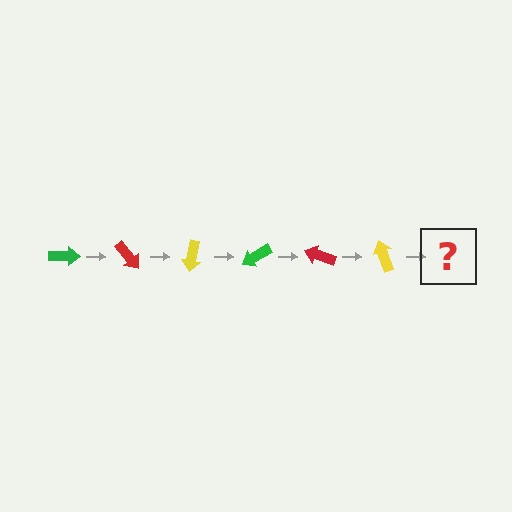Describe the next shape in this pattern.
It should be a green arrow, rotated 300 degrees from the start.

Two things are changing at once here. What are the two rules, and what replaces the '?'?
The two rules are that it rotates 50 degrees each step and the color cycles through green, red, and yellow. The '?' should be a green arrow, rotated 300 degrees from the start.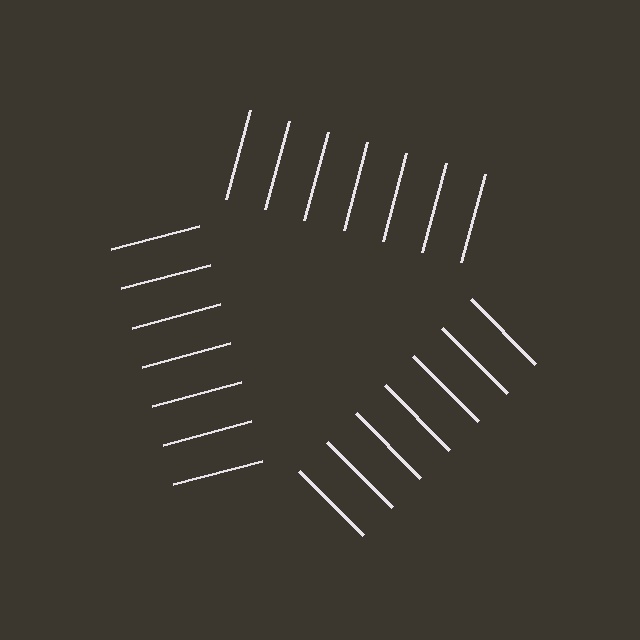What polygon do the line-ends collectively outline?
An illusory triangle — the line segments terminate on its edges but no continuous stroke is drawn.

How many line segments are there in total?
21 — 7 along each of the 3 edges.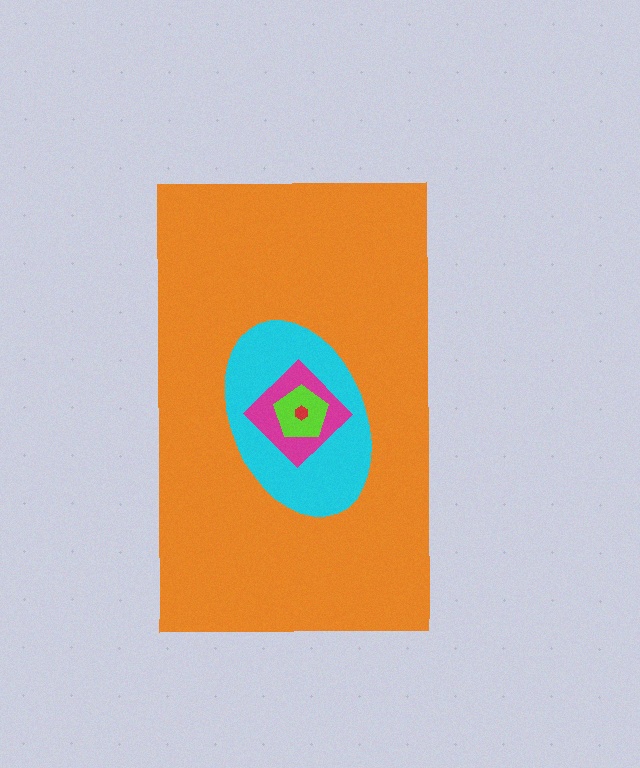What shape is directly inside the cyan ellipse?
The magenta diamond.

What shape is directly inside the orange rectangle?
The cyan ellipse.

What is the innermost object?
The red hexagon.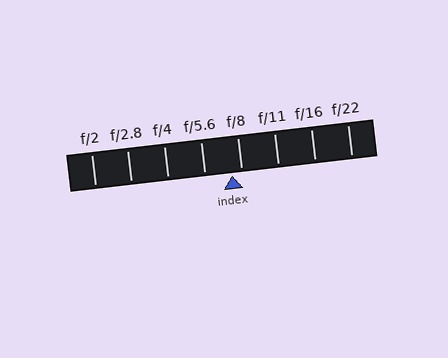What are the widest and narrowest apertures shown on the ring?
The widest aperture shown is f/2 and the narrowest is f/22.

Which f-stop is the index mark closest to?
The index mark is closest to f/8.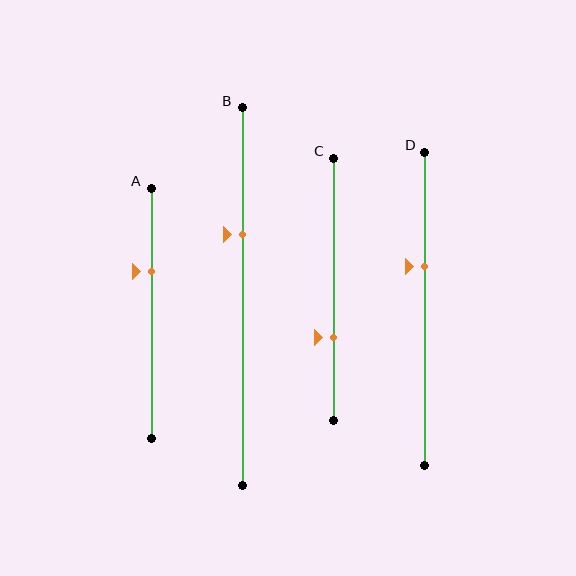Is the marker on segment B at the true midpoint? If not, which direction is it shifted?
No, the marker on segment B is shifted upward by about 17% of the segment length.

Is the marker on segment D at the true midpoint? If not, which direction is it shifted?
No, the marker on segment D is shifted upward by about 14% of the segment length.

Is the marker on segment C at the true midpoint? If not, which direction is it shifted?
No, the marker on segment C is shifted downward by about 18% of the segment length.